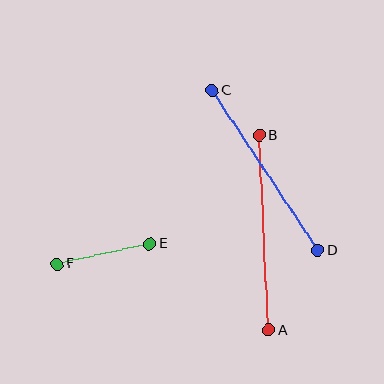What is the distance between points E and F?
The distance is approximately 95 pixels.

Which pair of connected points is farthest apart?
Points A and B are farthest apart.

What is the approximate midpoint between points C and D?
The midpoint is at approximately (265, 171) pixels.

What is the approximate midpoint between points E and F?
The midpoint is at approximately (103, 254) pixels.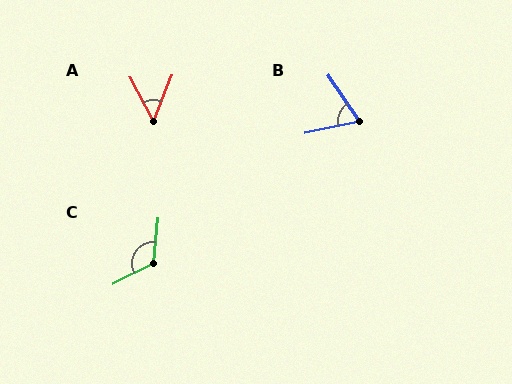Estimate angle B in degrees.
Approximately 68 degrees.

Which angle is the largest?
C, at approximately 123 degrees.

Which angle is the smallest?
A, at approximately 50 degrees.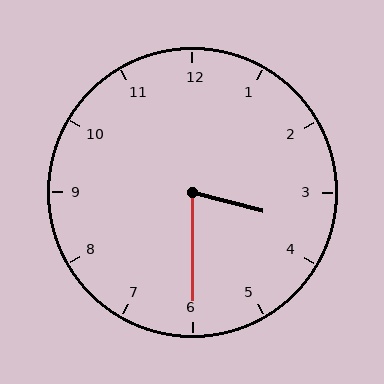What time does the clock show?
3:30.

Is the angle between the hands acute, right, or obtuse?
It is acute.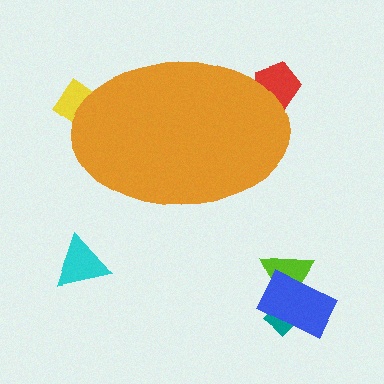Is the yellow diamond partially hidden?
Yes, the yellow diamond is partially hidden behind the orange ellipse.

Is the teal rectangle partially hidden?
No, the teal rectangle is fully visible.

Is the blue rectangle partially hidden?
No, the blue rectangle is fully visible.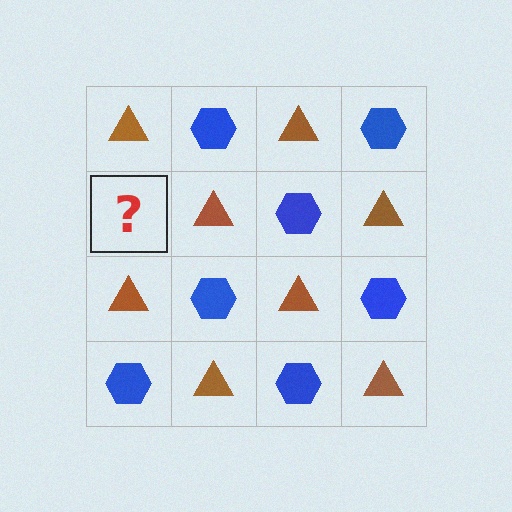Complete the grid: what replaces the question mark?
The question mark should be replaced with a blue hexagon.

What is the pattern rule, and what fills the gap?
The rule is that it alternates brown triangle and blue hexagon in a checkerboard pattern. The gap should be filled with a blue hexagon.